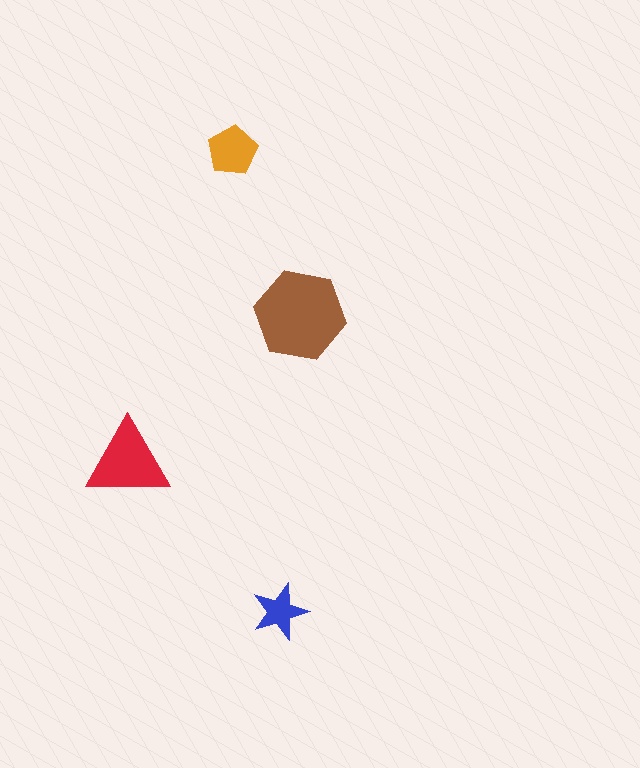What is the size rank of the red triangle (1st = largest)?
2nd.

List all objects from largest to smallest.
The brown hexagon, the red triangle, the orange pentagon, the blue star.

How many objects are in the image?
There are 4 objects in the image.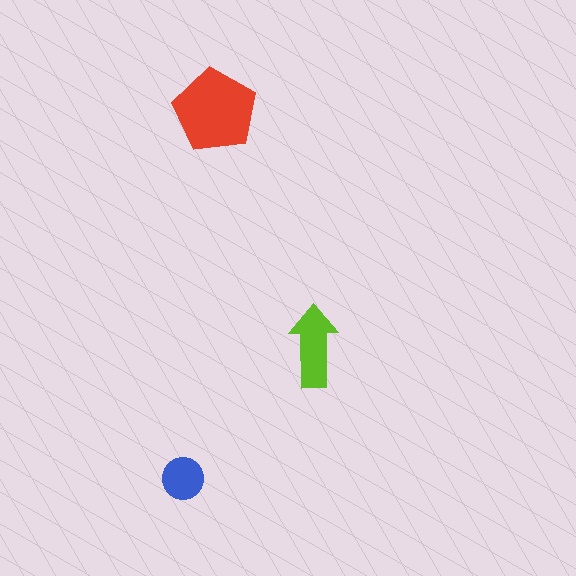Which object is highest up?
The red pentagon is topmost.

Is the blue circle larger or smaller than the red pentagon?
Smaller.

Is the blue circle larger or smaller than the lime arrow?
Smaller.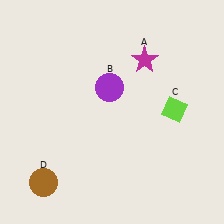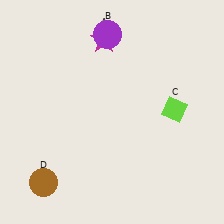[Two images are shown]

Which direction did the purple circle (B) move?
The purple circle (B) moved up.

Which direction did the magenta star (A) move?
The magenta star (A) moved left.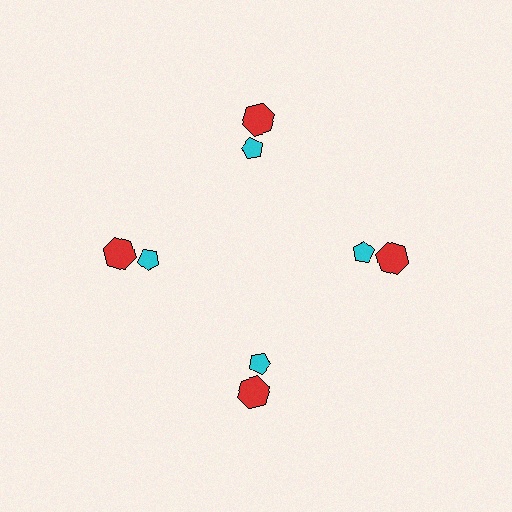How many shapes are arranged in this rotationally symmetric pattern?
There are 8 shapes, arranged in 4 groups of 2.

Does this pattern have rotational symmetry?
Yes, this pattern has 4-fold rotational symmetry. It looks the same after rotating 90 degrees around the center.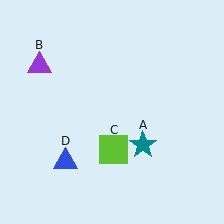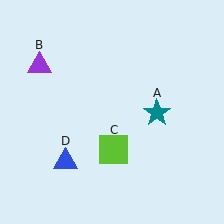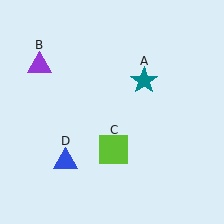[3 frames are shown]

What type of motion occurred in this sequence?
The teal star (object A) rotated counterclockwise around the center of the scene.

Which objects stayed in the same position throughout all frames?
Purple triangle (object B) and lime square (object C) and blue triangle (object D) remained stationary.